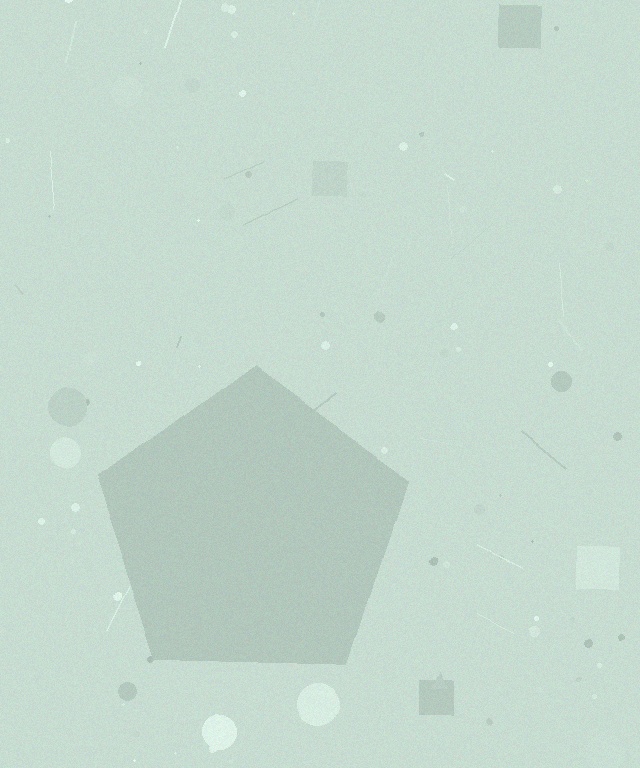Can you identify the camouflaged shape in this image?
The camouflaged shape is a pentagon.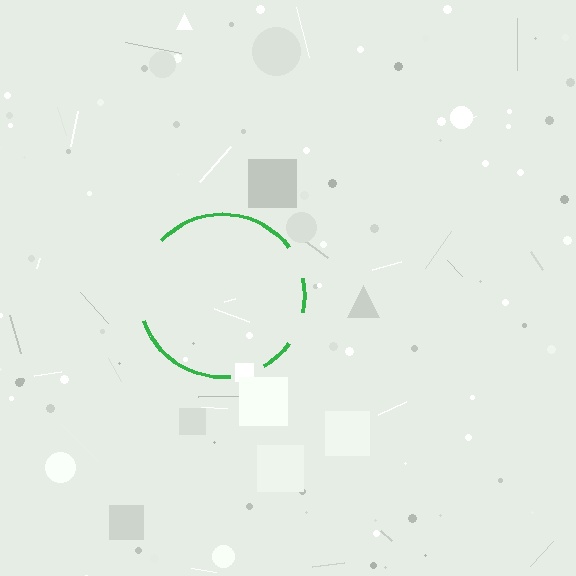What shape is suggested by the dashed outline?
The dashed outline suggests a circle.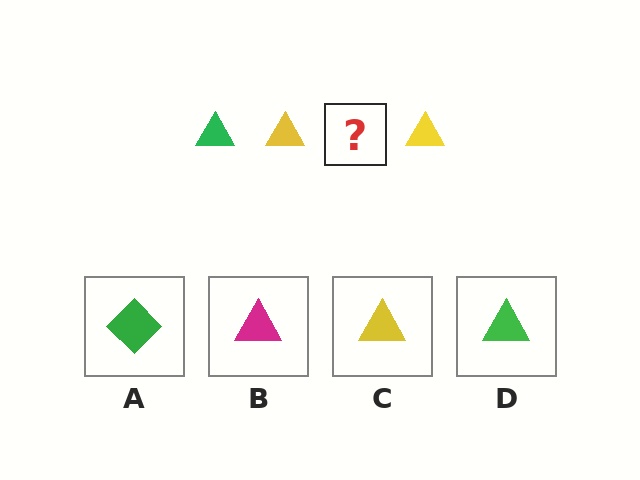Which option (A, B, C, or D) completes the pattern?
D.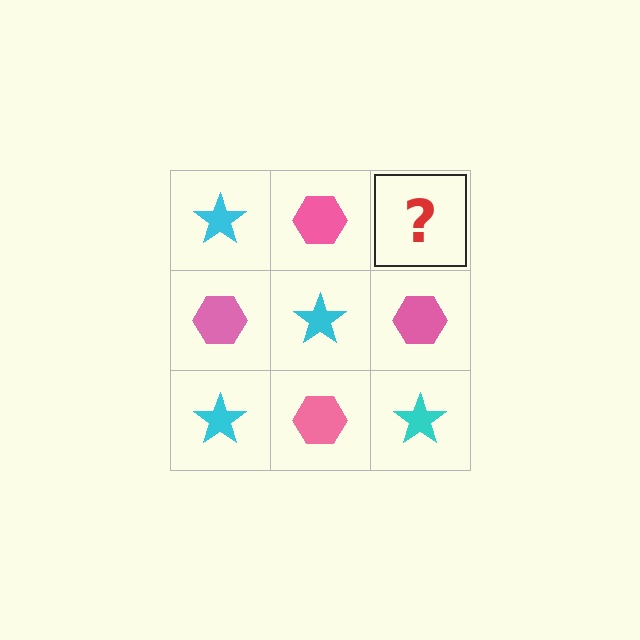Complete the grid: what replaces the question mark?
The question mark should be replaced with a cyan star.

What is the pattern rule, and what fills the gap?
The rule is that it alternates cyan star and pink hexagon in a checkerboard pattern. The gap should be filled with a cyan star.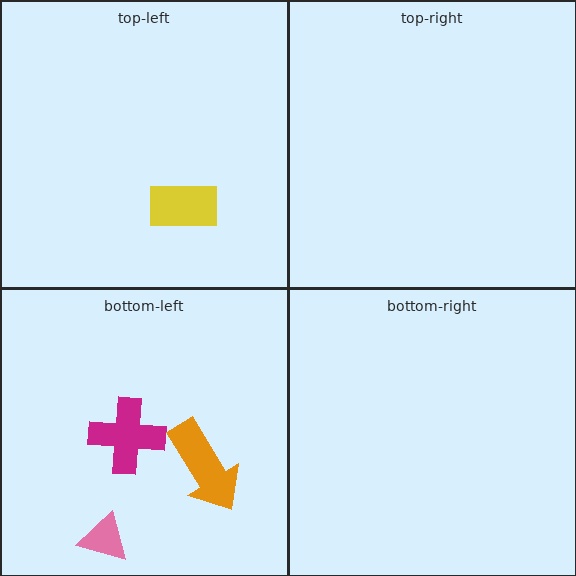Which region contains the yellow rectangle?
The top-left region.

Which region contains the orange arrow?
The bottom-left region.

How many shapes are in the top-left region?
1.